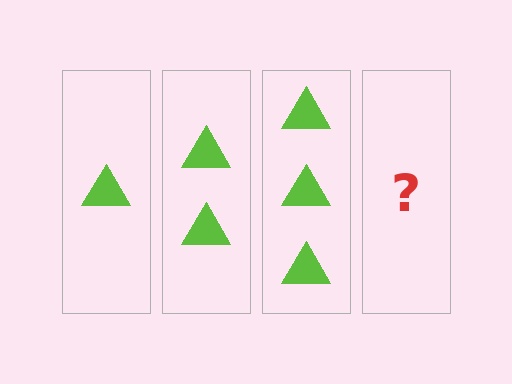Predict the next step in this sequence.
The next step is 4 triangles.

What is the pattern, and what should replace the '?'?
The pattern is that each step adds one more triangle. The '?' should be 4 triangles.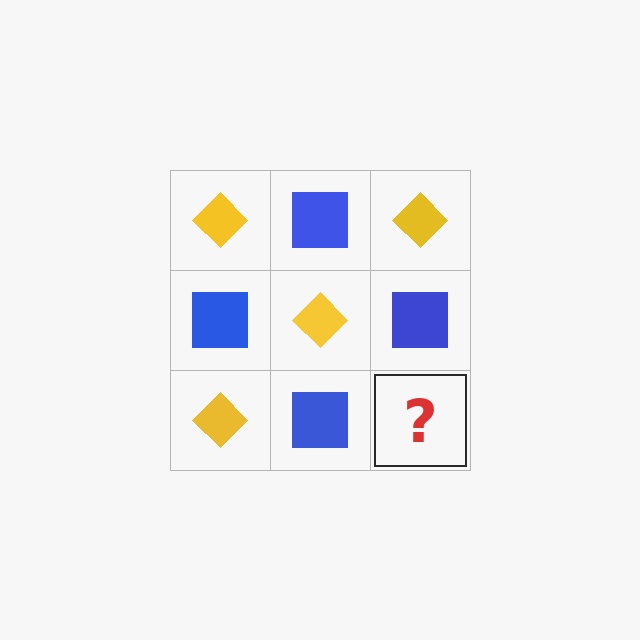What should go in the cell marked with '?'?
The missing cell should contain a yellow diamond.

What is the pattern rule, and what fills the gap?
The rule is that it alternates yellow diamond and blue square in a checkerboard pattern. The gap should be filled with a yellow diamond.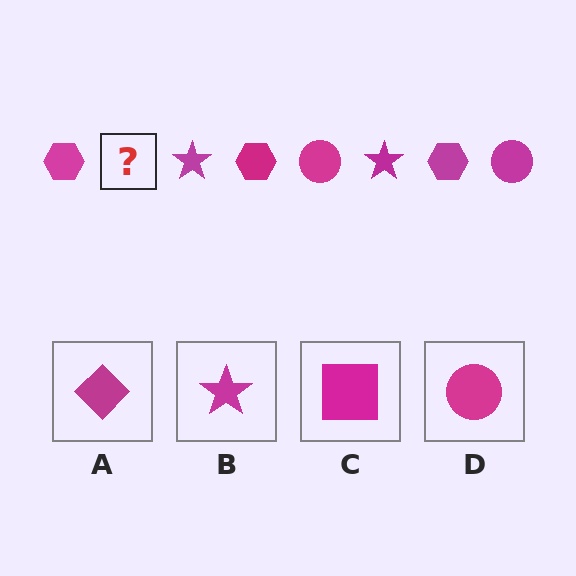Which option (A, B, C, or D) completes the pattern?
D.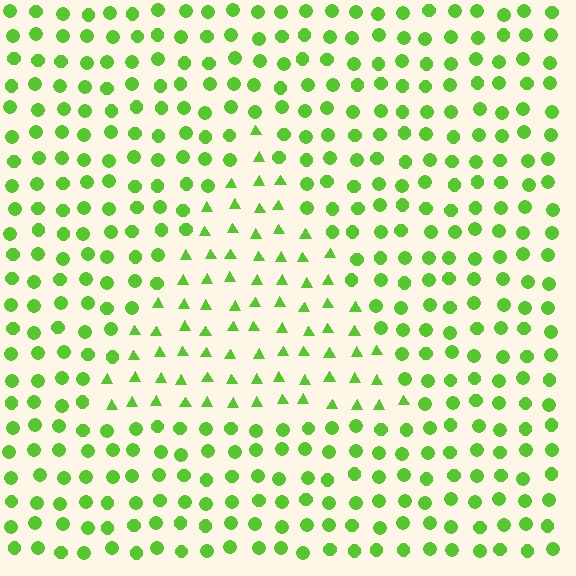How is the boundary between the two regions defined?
The boundary is defined by a change in element shape: triangles inside vs. circles outside. All elements share the same color and spacing.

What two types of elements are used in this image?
The image uses triangles inside the triangle region and circles outside it.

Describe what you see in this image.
The image is filled with small lime elements arranged in a uniform grid. A triangle-shaped region contains triangles, while the surrounding area contains circles. The boundary is defined purely by the change in element shape.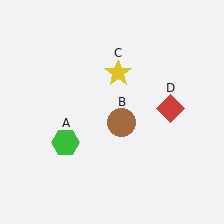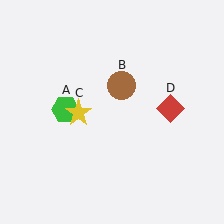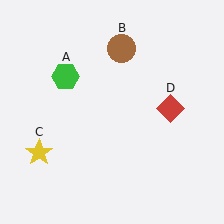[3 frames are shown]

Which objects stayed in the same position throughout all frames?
Red diamond (object D) remained stationary.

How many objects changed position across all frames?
3 objects changed position: green hexagon (object A), brown circle (object B), yellow star (object C).